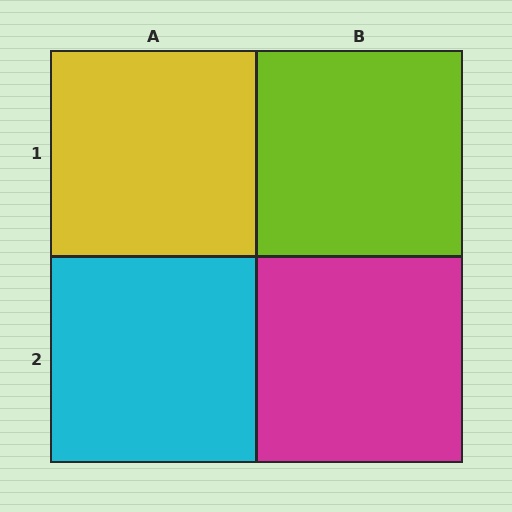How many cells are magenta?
1 cell is magenta.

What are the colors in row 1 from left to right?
Yellow, lime.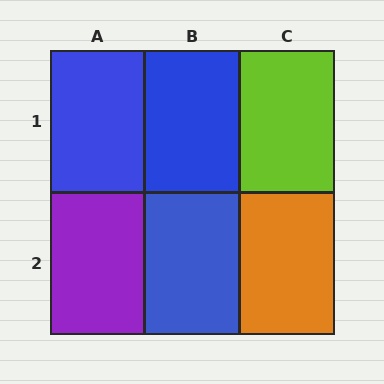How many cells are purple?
1 cell is purple.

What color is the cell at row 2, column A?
Purple.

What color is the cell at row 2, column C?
Orange.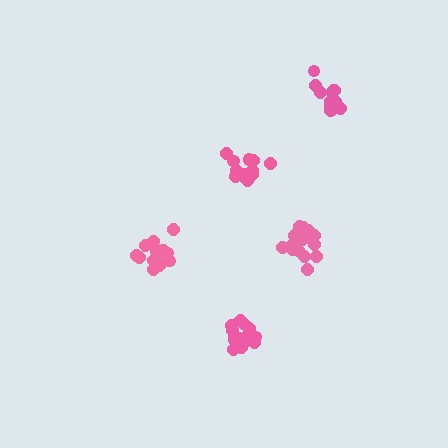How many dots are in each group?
Group 1: 19 dots, Group 2: 17 dots, Group 3: 15 dots, Group 4: 13 dots, Group 5: 19 dots (83 total).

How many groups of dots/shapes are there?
There are 5 groups.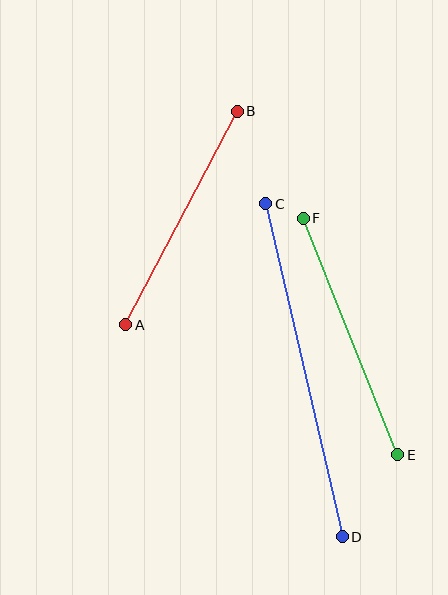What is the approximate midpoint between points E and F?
The midpoint is at approximately (350, 336) pixels.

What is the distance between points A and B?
The distance is approximately 241 pixels.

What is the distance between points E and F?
The distance is approximately 255 pixels.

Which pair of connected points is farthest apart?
Points C and D are farthest apart.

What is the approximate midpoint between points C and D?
The midpoint is at approximately (304, 370) pixels.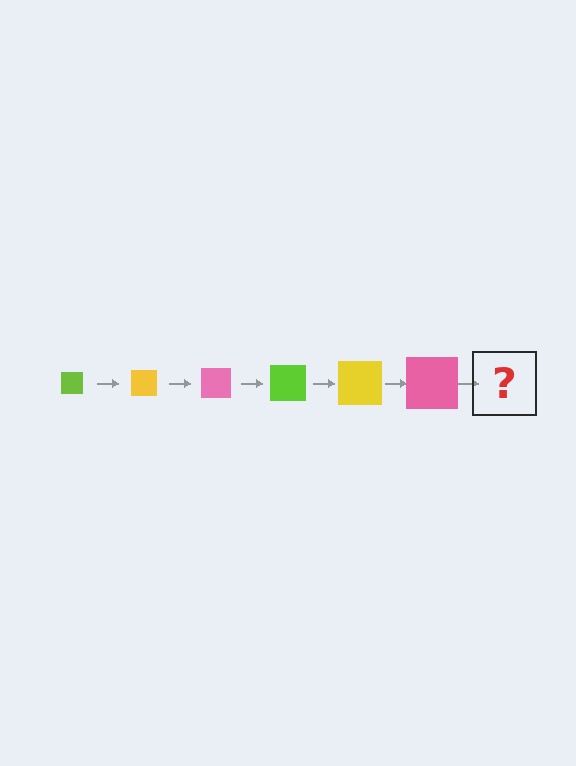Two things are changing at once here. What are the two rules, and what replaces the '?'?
The two rules are that the square grows larger each step and the color cycles through lime, yellow, and pink. The '?' should be a lime square, larger than the previous one.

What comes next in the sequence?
The next element should be a lime square, larger than the previous one.